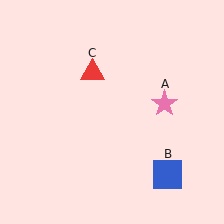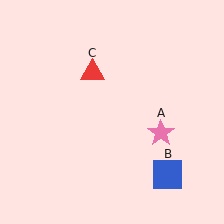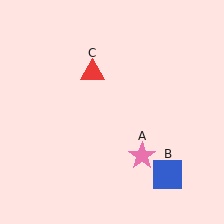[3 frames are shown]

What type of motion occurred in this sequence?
The pink star (object A) rotated clockwise around the center of the scene.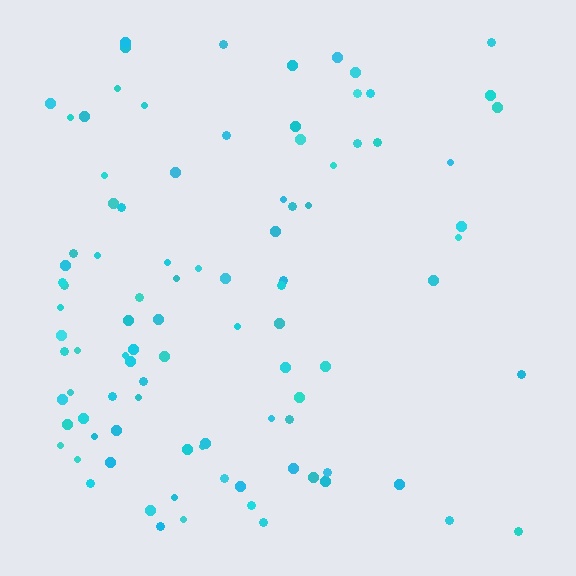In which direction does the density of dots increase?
From right to left, with the left side densest.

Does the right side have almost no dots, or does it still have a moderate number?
Still a moderate number, just noticeably fewer than the left.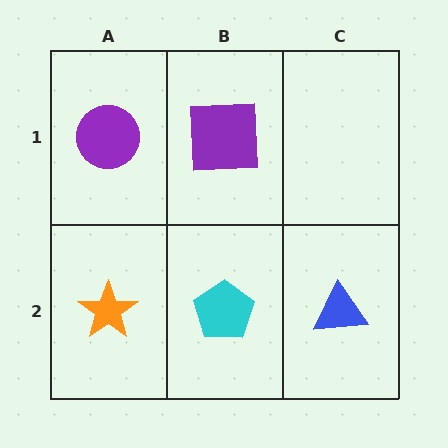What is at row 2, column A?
An orange star.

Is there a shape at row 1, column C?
No, that cell is empty.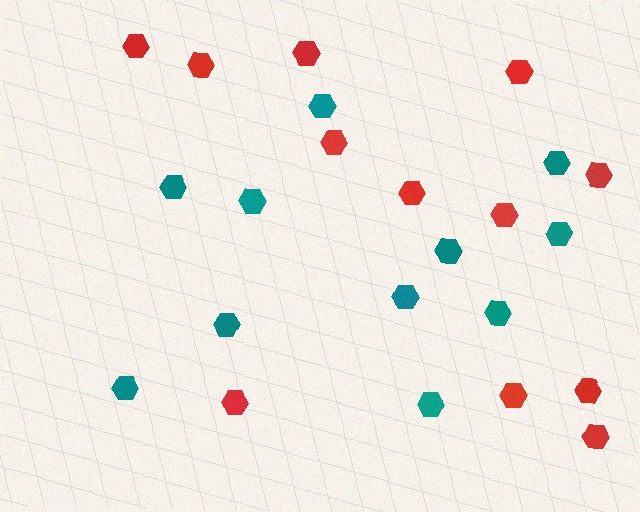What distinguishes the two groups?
There are 2 groups: one group of teal hexagons (11) and one group of red hexagons (12).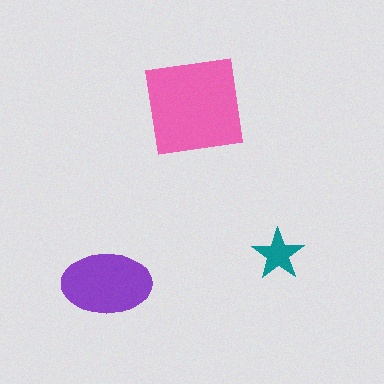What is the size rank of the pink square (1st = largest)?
1st.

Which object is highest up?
The pink square is topmost.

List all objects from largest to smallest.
The pink square, the purple ellipse, the teal star.